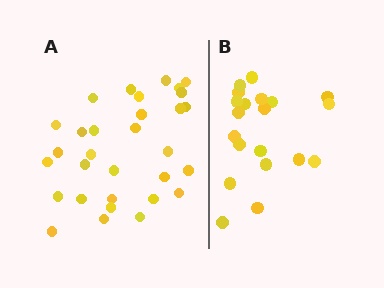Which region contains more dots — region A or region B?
Region A (the left region) has more dots.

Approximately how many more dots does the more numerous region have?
Region A has roughly 12 or so more dots than region B.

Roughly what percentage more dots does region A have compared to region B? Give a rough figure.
About 55% more.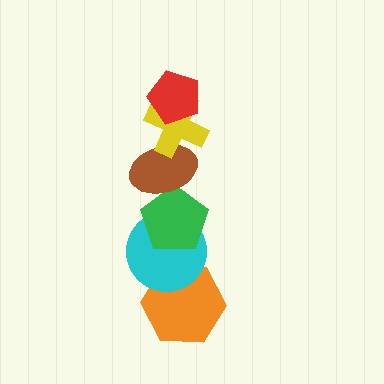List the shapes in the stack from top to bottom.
From top to bottom: the red pentagon, the yellow cross, the brown ellipse, the green pentagon, the cyan circle, the orange hexagon.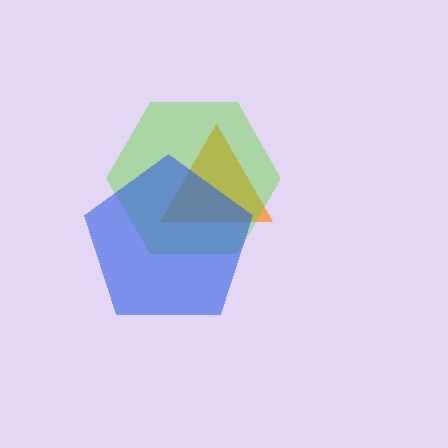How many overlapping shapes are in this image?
There are 3 overlapping shapes in the image.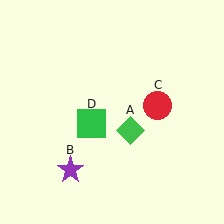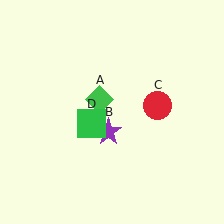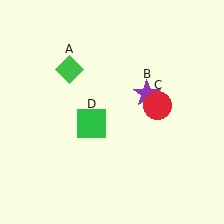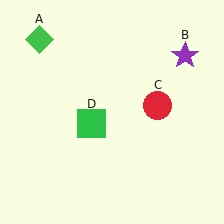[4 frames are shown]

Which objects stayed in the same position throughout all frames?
Red circle (object C) and green square (object D) remained stationary.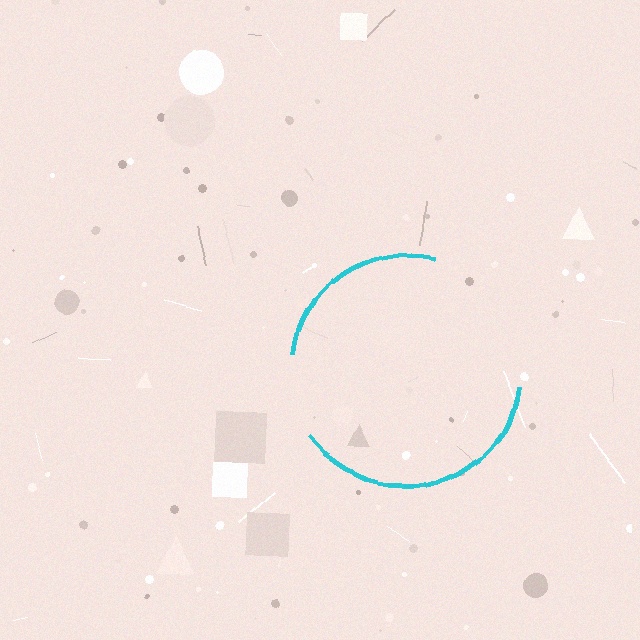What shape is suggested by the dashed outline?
The dashed outline suggests a circle.